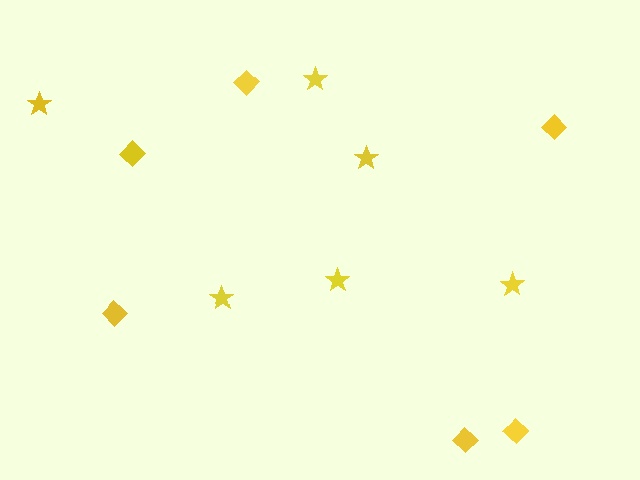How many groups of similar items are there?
There are 2 groups: one group of diamonds (6) and one group of stars (6).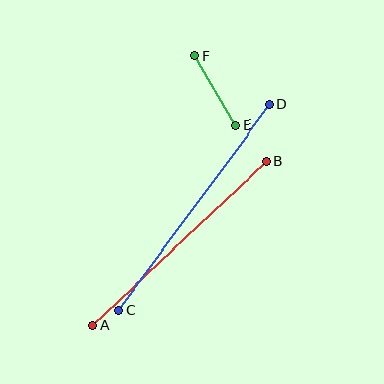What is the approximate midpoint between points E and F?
The midpoint is at approximately (215, 90) pixels.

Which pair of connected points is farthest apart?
Points C and D are farthest apart.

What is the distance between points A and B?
The distance is approximately 238 pixels.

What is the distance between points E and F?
The distance is approximately 81 pixels.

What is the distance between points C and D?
The distance is approximately 255 pixels.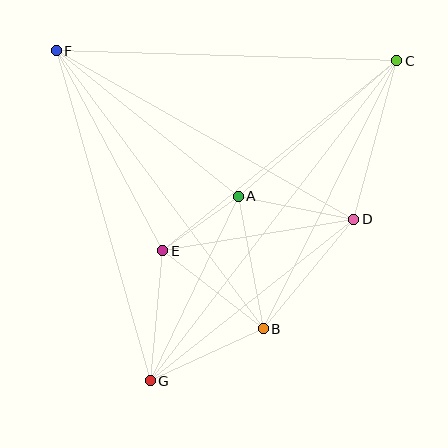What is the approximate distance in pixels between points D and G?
The distance between D and G is approximately 260 pixels.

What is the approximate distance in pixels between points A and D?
The distance between A and D is approximately 117 pixels.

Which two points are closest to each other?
Points A and E are closest to each other.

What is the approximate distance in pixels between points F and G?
The distance between F and G is approximately 343 pixels.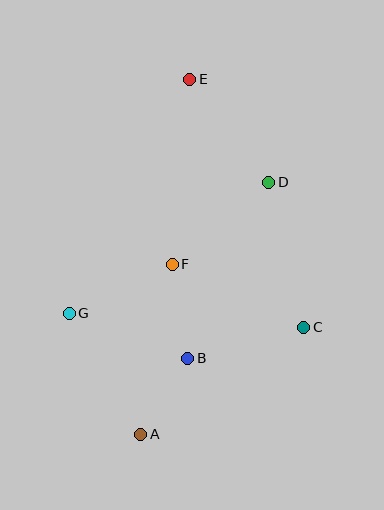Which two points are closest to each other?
Points A and B are closest to each other.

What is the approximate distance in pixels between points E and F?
The distance between E and F is approximately 186 pixels.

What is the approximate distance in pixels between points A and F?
The distance between A and F is approximately 173 pixels.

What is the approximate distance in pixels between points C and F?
The distance between C and F is approximately 146 pixels.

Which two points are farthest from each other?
Points A and E are farthest from each other.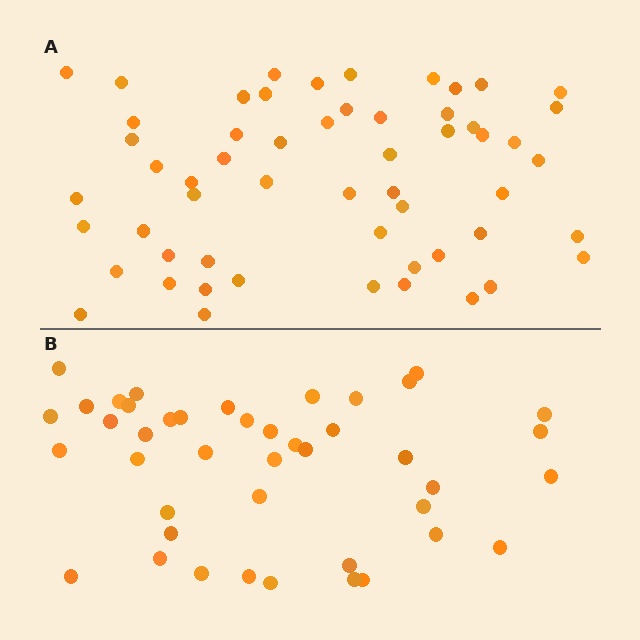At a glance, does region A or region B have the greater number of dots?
Region A (the top region) has more dots.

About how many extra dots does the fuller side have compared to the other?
Region A has approximately 15 more dots than region B.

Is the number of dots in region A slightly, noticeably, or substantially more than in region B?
Region A has noticeably more, but not dramatically so. The ratio is roughly 1.3 to 1.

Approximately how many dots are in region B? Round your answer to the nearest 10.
About 40 dots. (The exact count is 43, which rounds to 40.)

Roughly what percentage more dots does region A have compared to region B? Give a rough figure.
About 30% more.